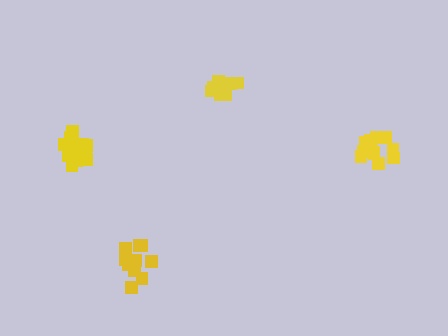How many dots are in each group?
Group 1: 11 dots, Group 2: 10 dots, Group 3: 13 dots, Group 4: 13 dots (47 total).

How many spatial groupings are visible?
There are 4 spatial groupings.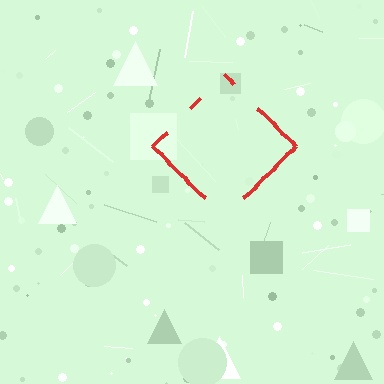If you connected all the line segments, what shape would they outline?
They would outline a diamond.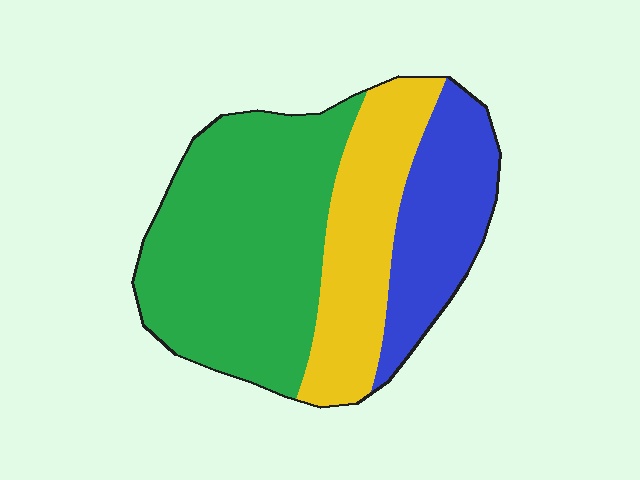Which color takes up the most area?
Green, at roughly 50%.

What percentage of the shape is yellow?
Yellow takes up between a quarter and a half of the shape.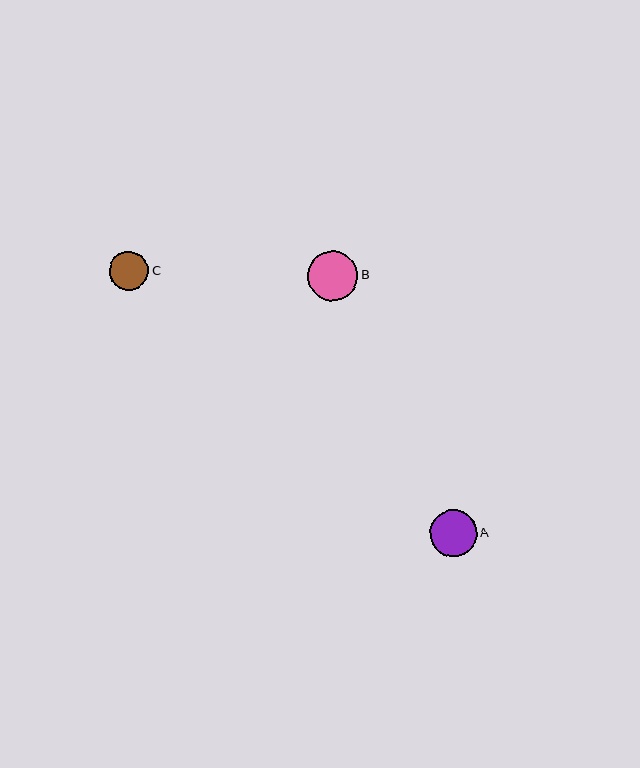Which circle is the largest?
Circle B is the largest with a size of approximately 50 pixels.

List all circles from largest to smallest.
From largest to smallest: B, A, C.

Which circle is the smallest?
Circle C is the smallest with a size of approximately 39 pixels.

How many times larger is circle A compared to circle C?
Circle A is approximately 1.2 times the size of circle C.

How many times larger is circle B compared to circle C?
Circle B is approximately 1.3 times the size of circle C.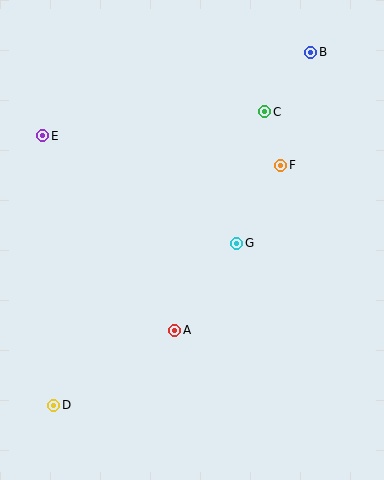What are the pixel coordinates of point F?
Point F is at (281, 165).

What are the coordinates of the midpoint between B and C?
The midpoint between B and C is at (288, 82).